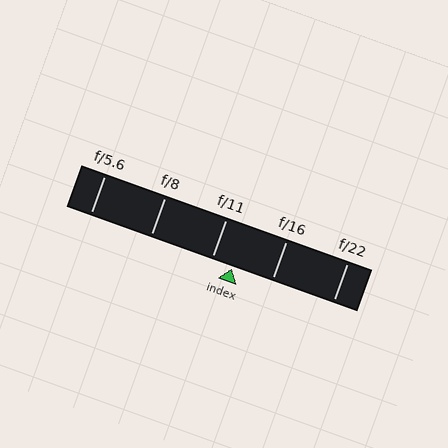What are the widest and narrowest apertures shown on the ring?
The widest aperture shown is f/5.6 and the narrowest is f/22.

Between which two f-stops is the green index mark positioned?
The index mark is between f/11 and f/16.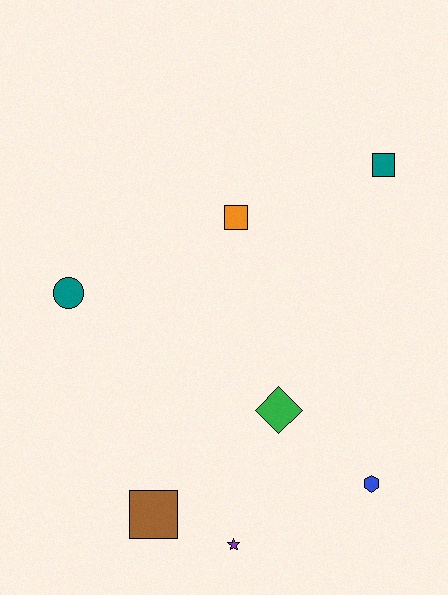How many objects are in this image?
There are 7 objects.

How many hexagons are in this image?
There is 1 hexagon.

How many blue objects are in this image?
There is 1 blue object.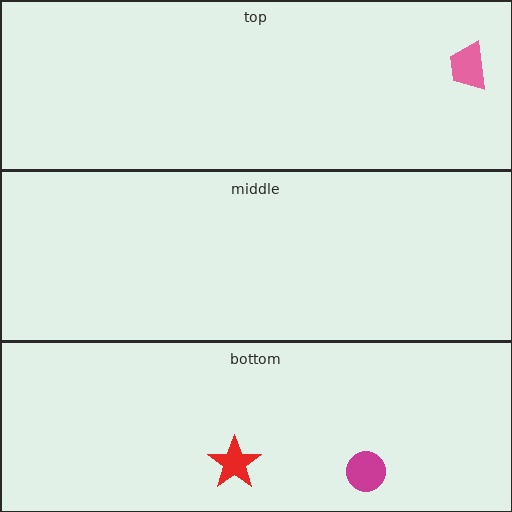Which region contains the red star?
The bottom region.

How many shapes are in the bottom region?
2.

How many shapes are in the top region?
1.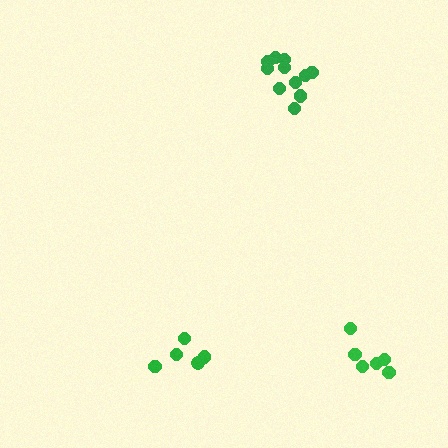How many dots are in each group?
Group 1: 11 dots, Group 2: 6 dots, Group 3: 5 dots (22 total).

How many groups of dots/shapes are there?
There are 3 groups.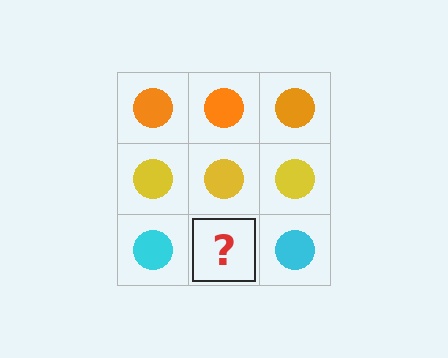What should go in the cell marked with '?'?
The missing cell should contain a cyan circle.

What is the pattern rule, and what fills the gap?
The rule is that each row has a consistent color. The gap should be filled with a cyan circle.